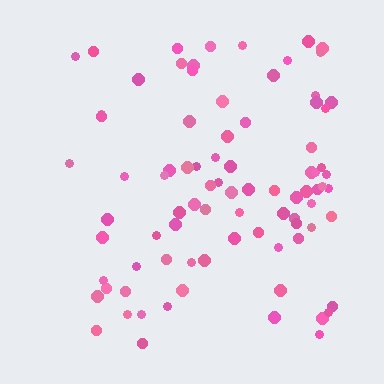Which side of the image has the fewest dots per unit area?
The left.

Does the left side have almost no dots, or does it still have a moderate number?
Still a moderate number, just noticeably fewer than the right.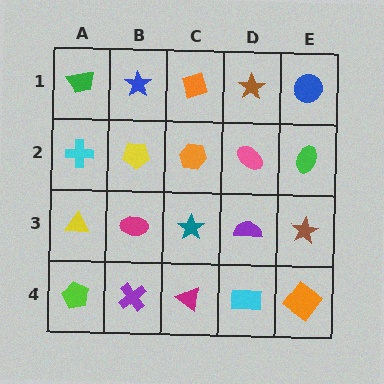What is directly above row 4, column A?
A yellow triangle.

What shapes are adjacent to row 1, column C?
An orange hexagon (row 2, column C), a blue star (row 1, column B), a brown star (row 1, column D).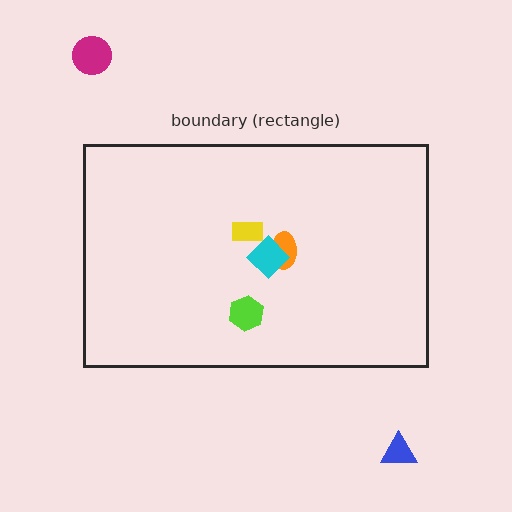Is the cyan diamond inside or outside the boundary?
Inside.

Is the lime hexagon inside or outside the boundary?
Inside.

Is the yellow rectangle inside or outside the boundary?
Inside.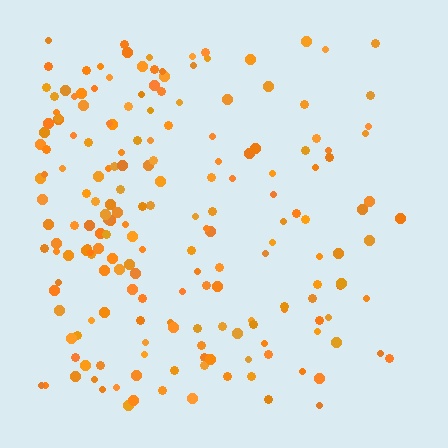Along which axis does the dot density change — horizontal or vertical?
Horizontal.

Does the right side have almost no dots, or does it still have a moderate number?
Still a moderate number, just noticeably fewer than the left.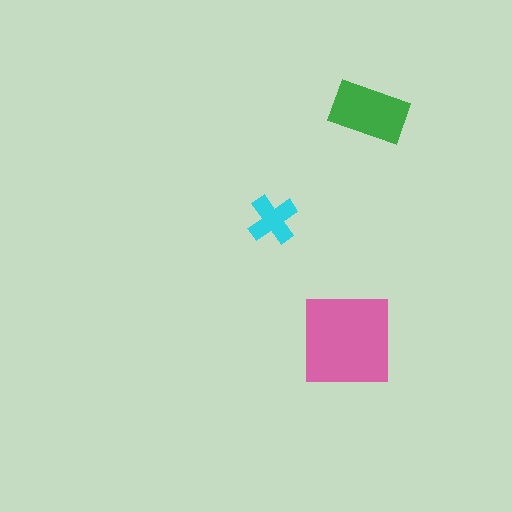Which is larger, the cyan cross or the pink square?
The pink square.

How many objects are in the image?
There are 3 objects in the image.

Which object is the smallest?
The cyan cross.